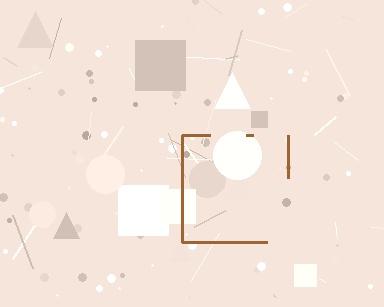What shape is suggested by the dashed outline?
The dashed outline suggests a square.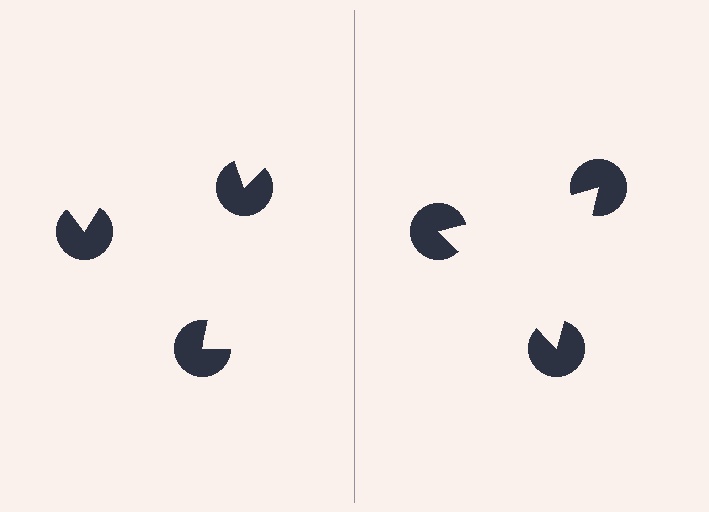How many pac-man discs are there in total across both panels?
6 — 3 on each side.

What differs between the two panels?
The pac-man discs are positioned identically on both sides; only the wedge orientations differ. On the right they align to a triangle; on the left they are misaligned.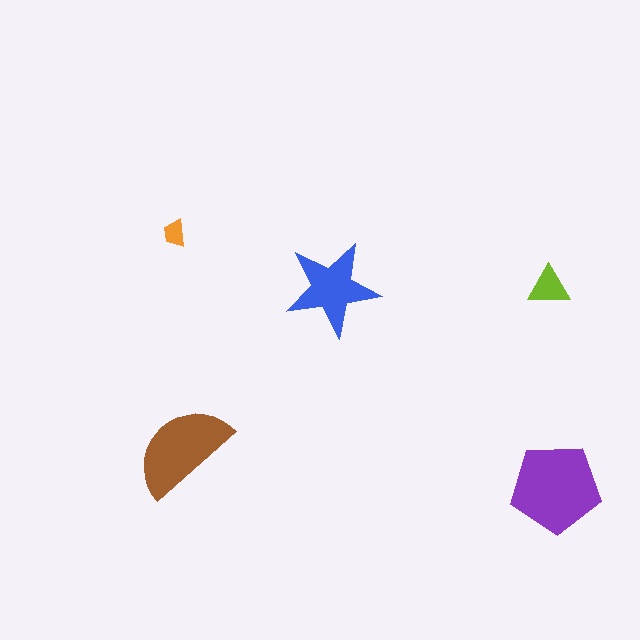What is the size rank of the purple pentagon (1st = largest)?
1st.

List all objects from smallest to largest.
The orange trapezoid, the lime triangle, the blue star, the brown semicircle, the purple pentagon.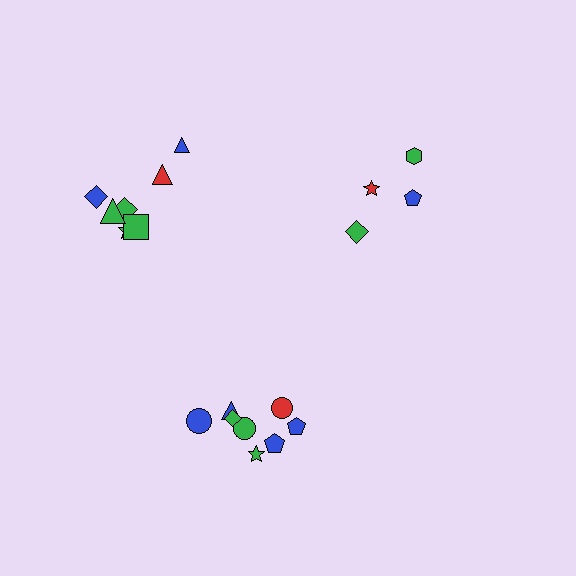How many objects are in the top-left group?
There are 7 objects.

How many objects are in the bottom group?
There are 8 objects.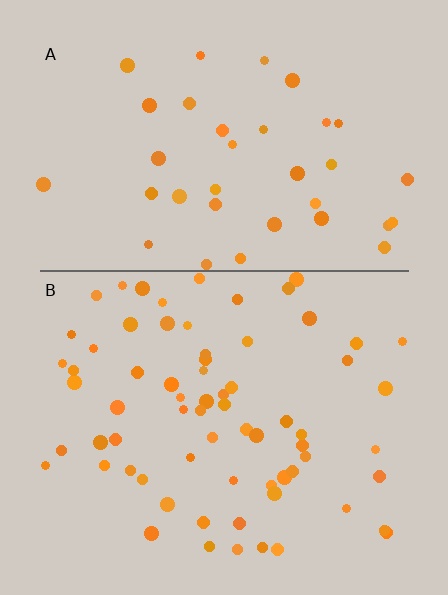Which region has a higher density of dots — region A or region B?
B (the bottom).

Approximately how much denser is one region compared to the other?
Approximately 1.9× — region B over region A.